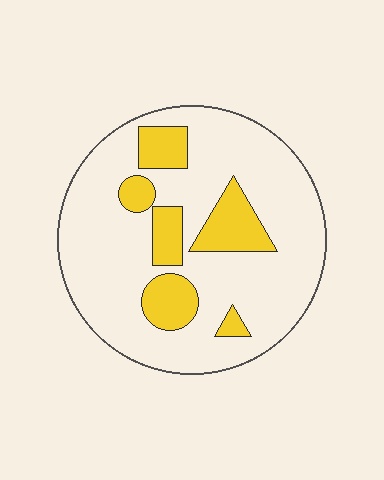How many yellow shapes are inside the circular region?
6.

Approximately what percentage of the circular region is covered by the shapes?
Approximately 20%.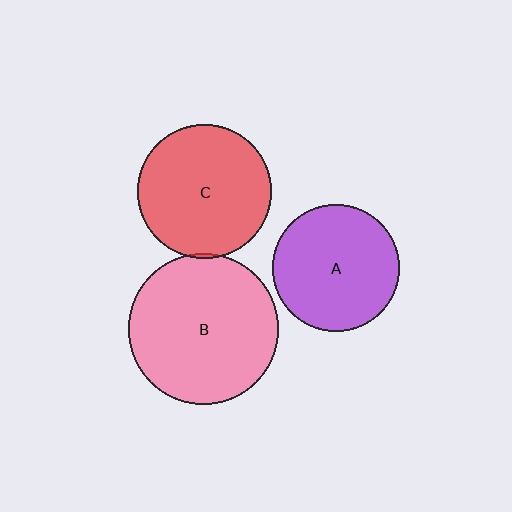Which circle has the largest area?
Circle B (pink).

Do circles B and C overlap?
Yes.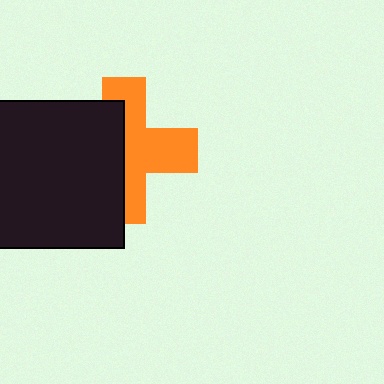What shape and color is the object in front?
The object in front is a black rectangle.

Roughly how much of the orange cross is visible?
About half of it is visible (roughly 53%).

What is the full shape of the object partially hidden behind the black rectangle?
The partially hidden object is an orange cross.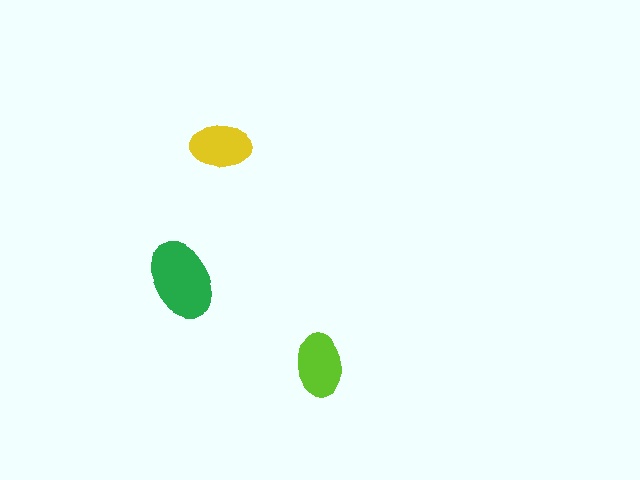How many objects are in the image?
There are 3 objects in the image.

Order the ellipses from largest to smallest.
the green one, the lime one, the yellow one.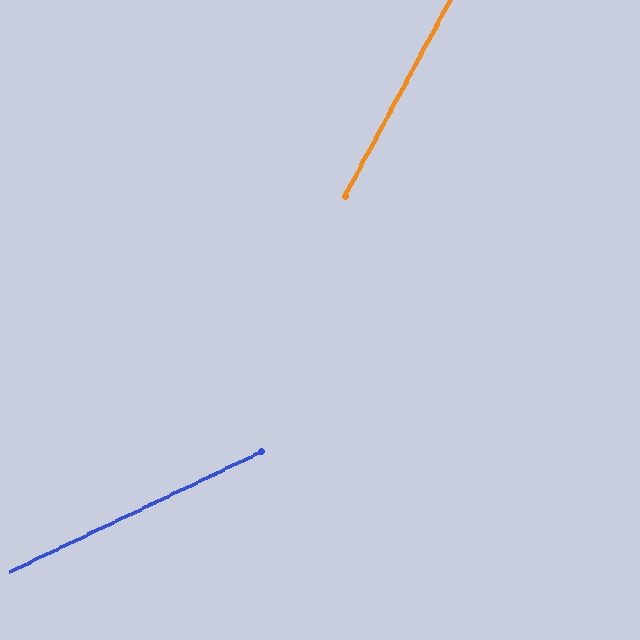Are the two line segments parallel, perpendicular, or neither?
Neither parallel nor perpendicular — they differ by about 36°.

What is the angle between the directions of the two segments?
Approximately 36 degrees.